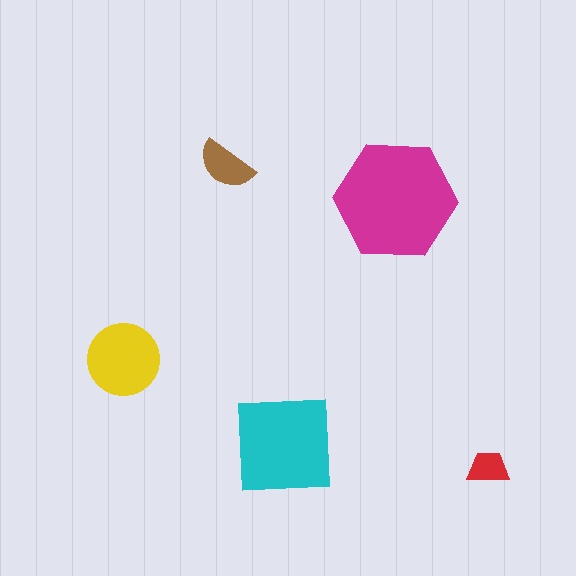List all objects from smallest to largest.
The red trapezoid, the brown semicircle, the yellow circle, the cyan square, the magenta hexagon.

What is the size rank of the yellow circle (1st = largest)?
3rd.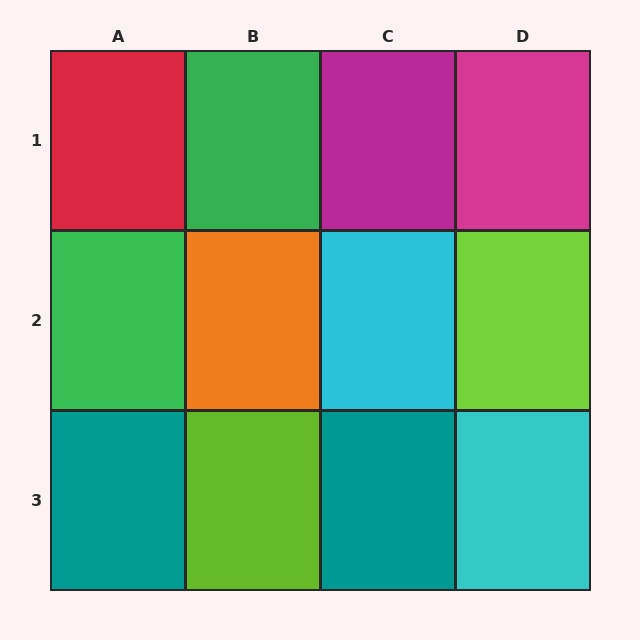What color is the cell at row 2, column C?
Cyan.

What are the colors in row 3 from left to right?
Teal, lime, teal, cyan.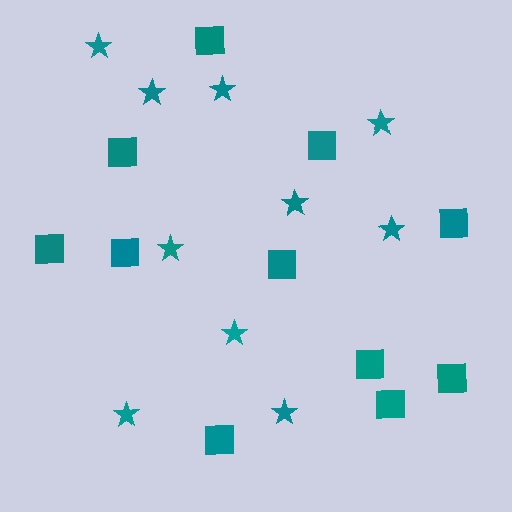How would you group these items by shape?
There are 2 groups: one group of squares (11) and one group of stars (10).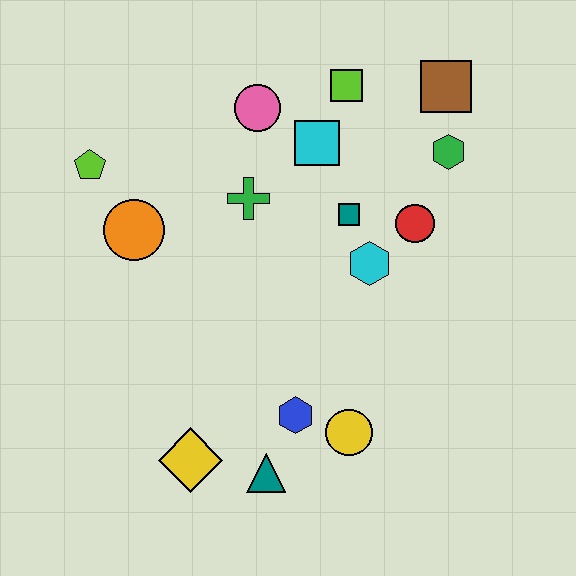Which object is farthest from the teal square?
The yellow diamond is farthest from the teal square.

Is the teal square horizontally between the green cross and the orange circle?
No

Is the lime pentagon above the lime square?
No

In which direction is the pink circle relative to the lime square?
The pink circle is to the left of the lime square.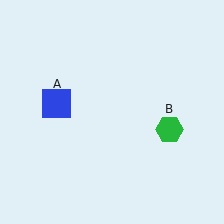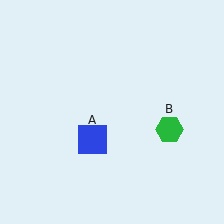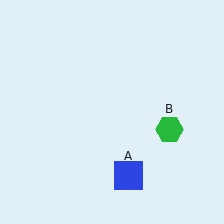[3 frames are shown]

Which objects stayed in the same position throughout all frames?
Green hexagon (object B) remained stationary.